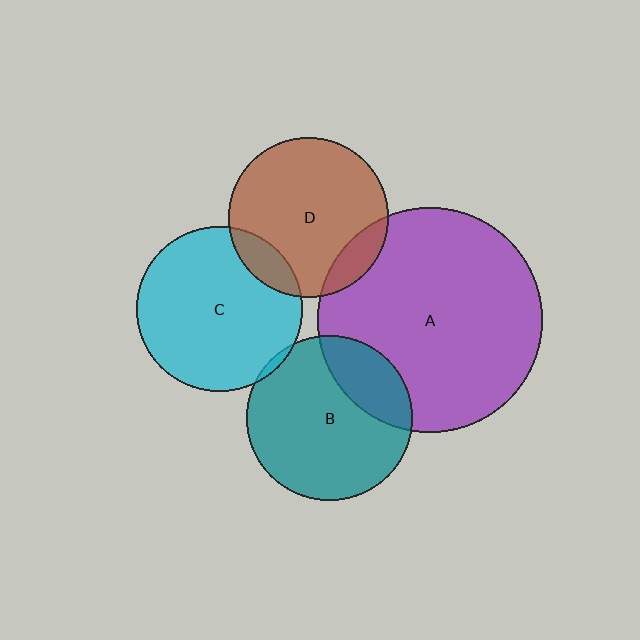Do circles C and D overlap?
Yes.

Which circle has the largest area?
Circle A (purple).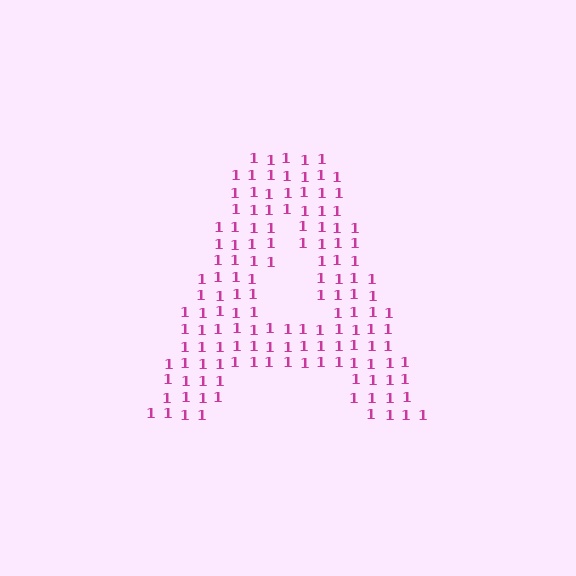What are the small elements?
The small elements are digit 1's.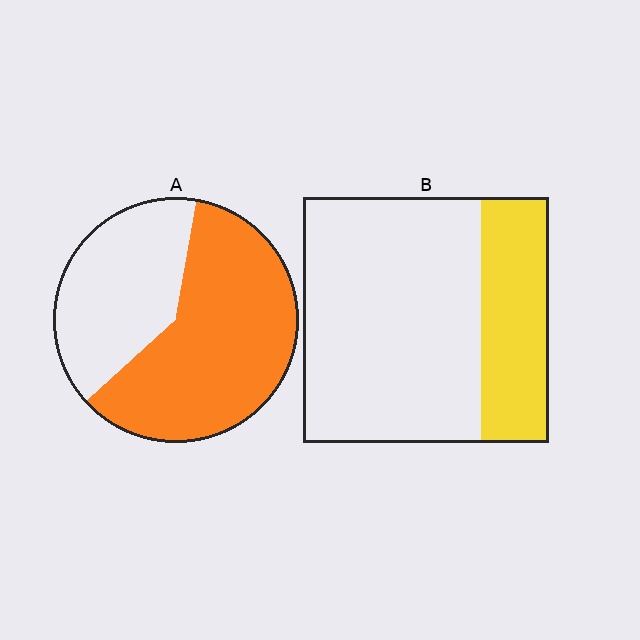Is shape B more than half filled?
No.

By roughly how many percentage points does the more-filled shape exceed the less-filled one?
By roughly 35 percentage points (A over B).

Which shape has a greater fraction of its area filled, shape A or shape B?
Shape A.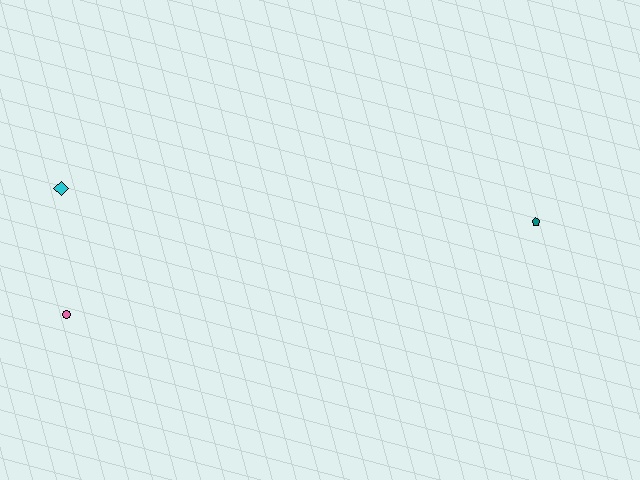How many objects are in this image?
There are 3 objects.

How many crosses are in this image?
There are no crosses.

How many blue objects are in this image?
There are no blue objects.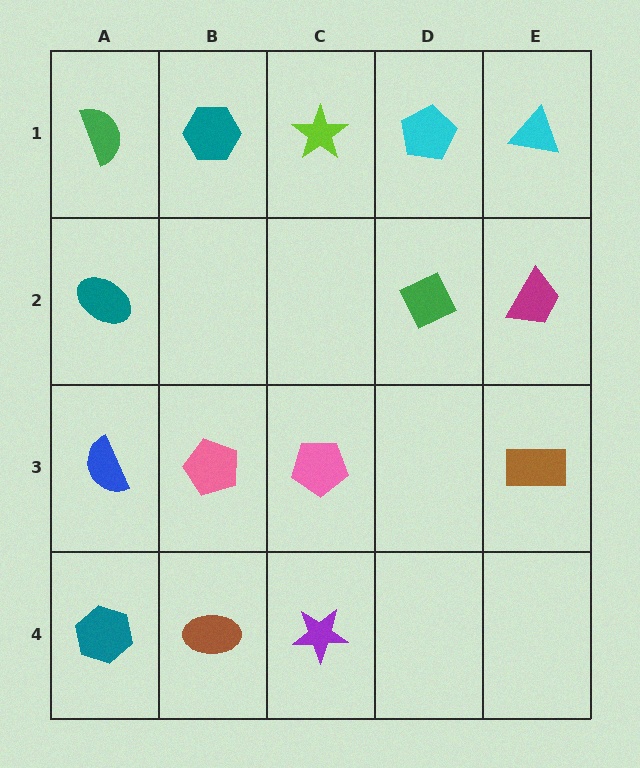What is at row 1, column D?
A cyan pentagon.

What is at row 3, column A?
A blue semicircle.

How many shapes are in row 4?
3 shapes.